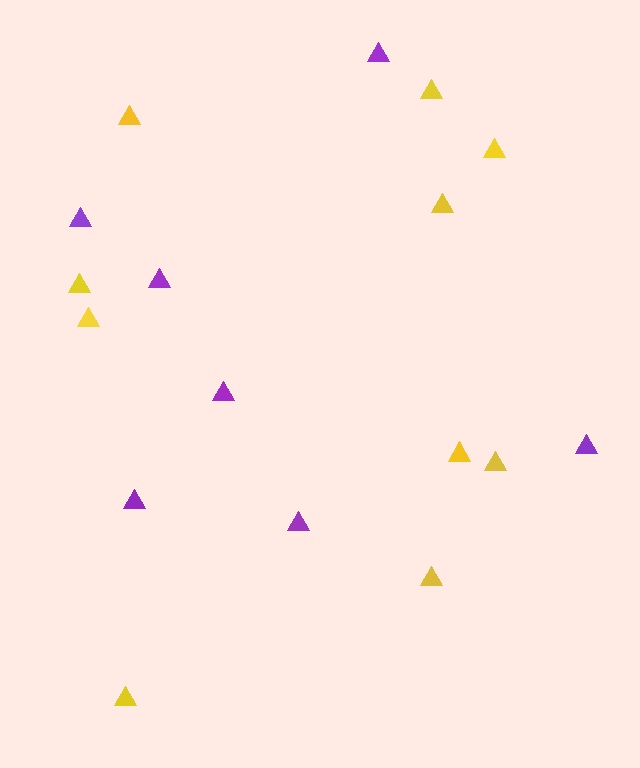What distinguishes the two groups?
There are 2 groups: one group of yellow triangles (10) and one group of purple triangles (7).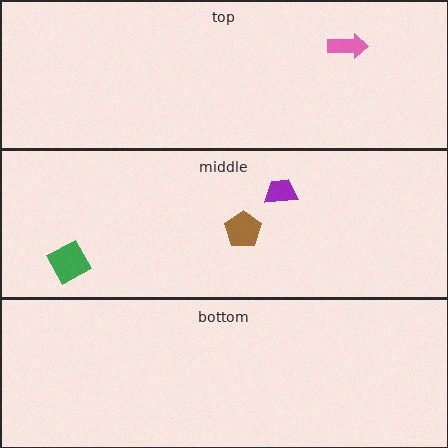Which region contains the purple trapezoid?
The middle region.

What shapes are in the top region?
The pink arrow.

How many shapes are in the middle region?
3.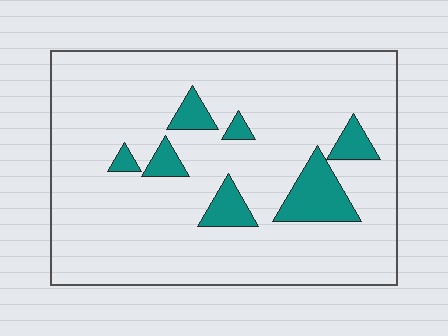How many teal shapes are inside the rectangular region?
7.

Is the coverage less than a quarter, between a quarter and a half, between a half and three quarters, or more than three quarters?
Less than a quarter.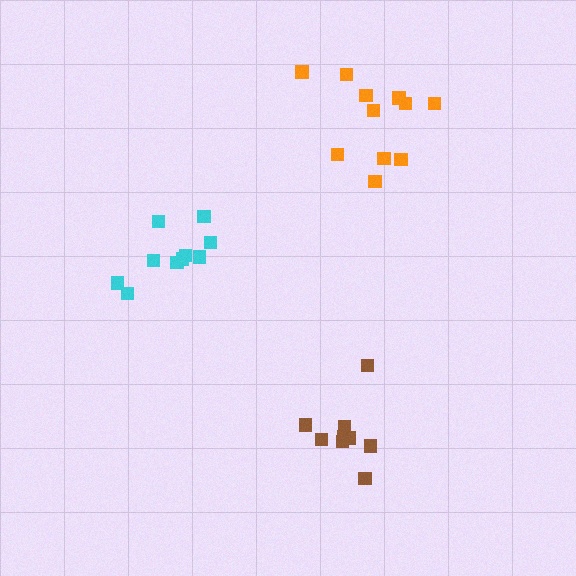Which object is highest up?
The orange cluster is topmost.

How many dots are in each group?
Group 1: 10 dots, Group 2: 10 dots, Group 3: 11 dots (31 total).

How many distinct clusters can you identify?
There are 3 distinct clusters.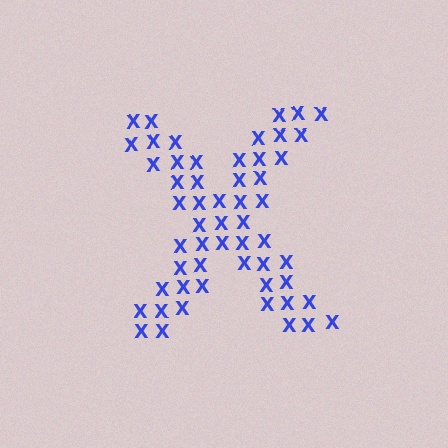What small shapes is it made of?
It is made of small letter X's.